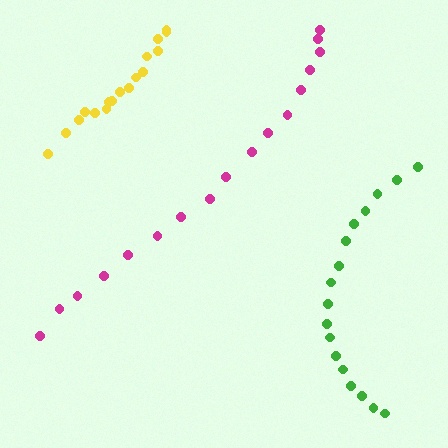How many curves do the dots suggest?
There are 3 distinct paths.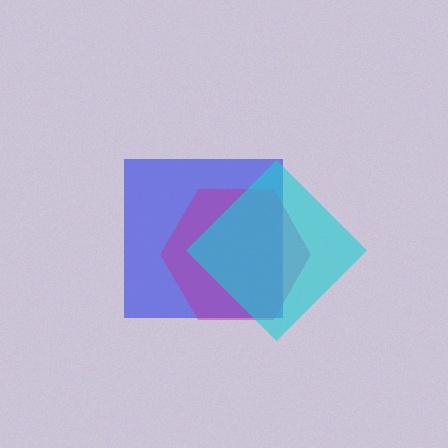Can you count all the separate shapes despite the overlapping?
Yes, there are 3 separate shapes.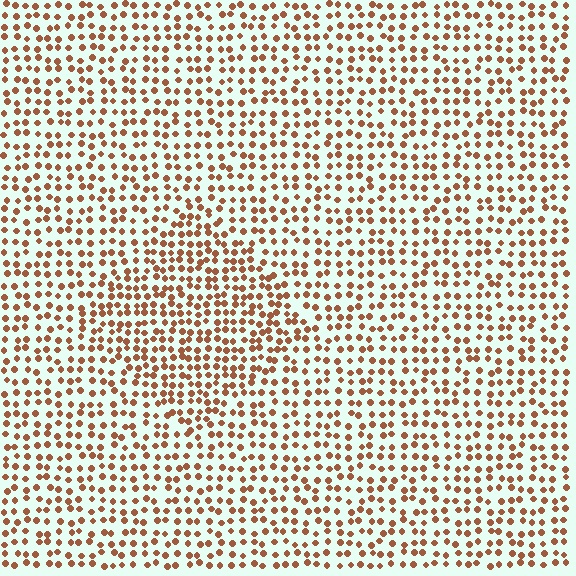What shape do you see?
I see a diamond.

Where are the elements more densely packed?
The elements are more densely packed inside the diamond boundary.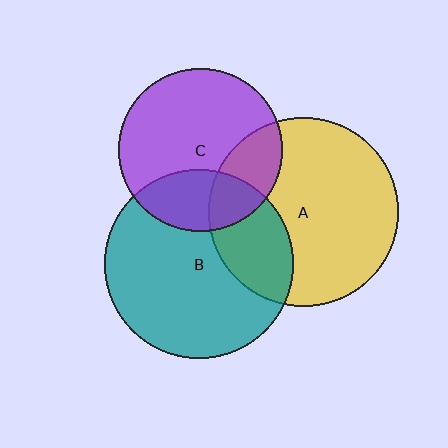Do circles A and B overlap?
Yes.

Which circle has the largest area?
Circle A (yellow).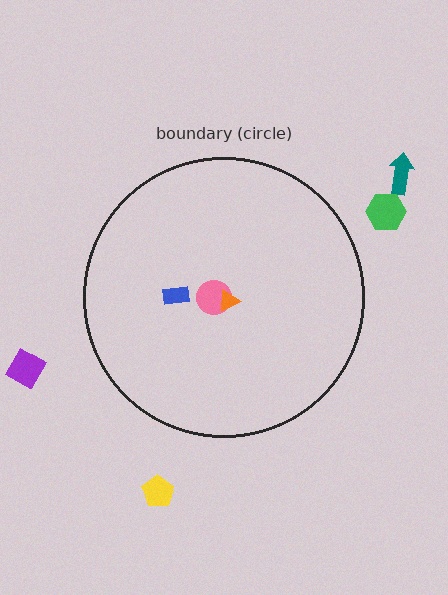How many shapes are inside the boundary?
3 inside, 4 outside.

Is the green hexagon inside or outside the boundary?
Outside.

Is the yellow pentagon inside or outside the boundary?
Outside.